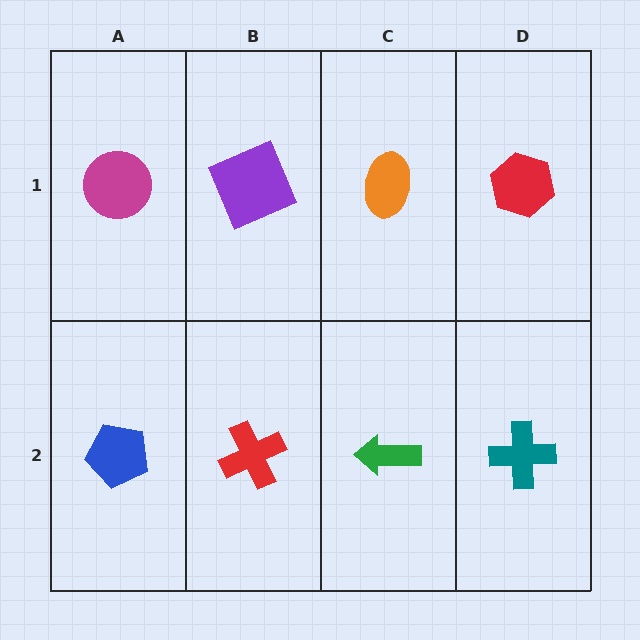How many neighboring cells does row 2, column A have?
2.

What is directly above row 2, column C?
An orange ellipse.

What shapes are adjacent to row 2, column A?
A magenta circle (row 1, column A), a red cross (row 2, column B).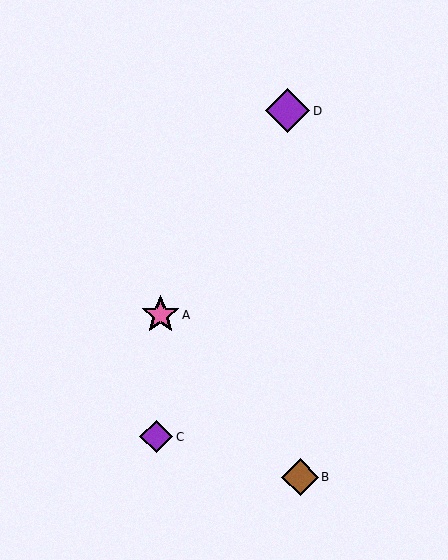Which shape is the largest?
The purple diamond (labeled D) is the largest.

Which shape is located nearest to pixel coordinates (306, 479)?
The brown diamond (labeled B) at (300, 477) is nearest to that location.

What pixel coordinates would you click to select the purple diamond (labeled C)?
Click at (156, 437) to select the purple diamond C.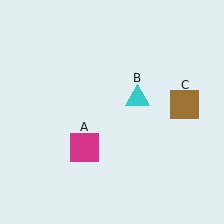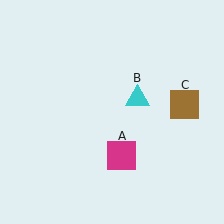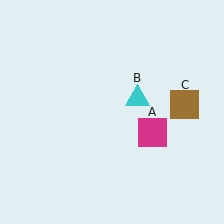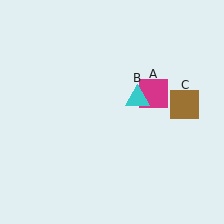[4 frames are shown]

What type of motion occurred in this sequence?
The magenta square (object A) rotated counterclockwise around the center of the scene.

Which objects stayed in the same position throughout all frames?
Cyan triangle (object B) and brown square (object C) remained stationary.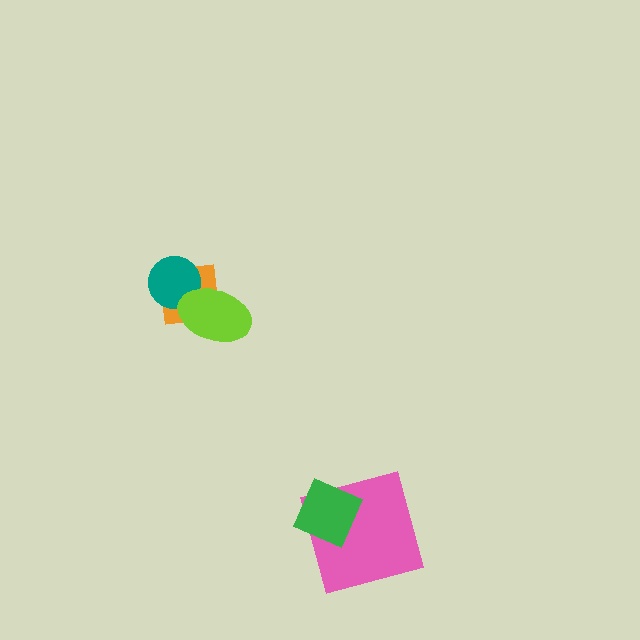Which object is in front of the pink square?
The green diamond is in front of the pink square.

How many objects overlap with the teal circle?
2 objects overlap with the teal circle.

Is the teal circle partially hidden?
Yes, it is partially covered by another shape.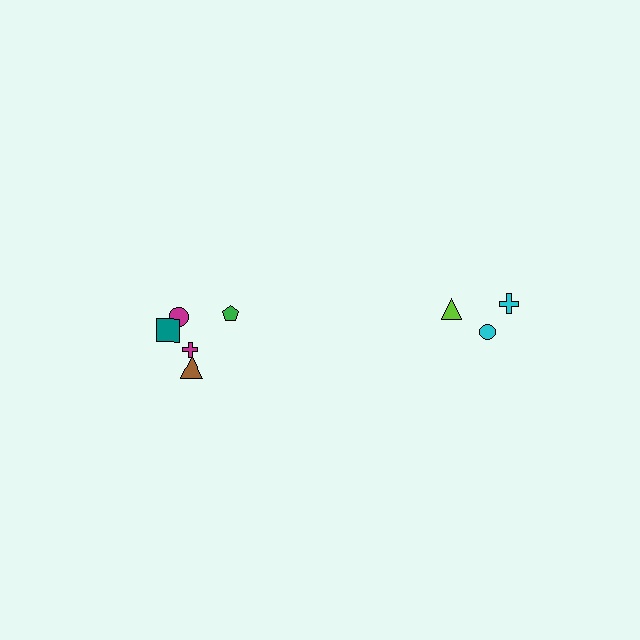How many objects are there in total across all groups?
There are 8 objects.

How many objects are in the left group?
There are 5 objects.